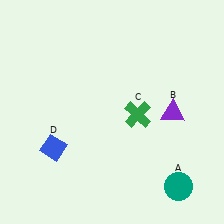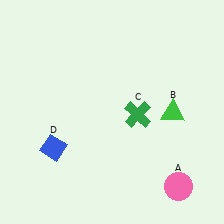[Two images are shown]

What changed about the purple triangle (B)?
In Image 1, B is purple. In Image 2, it changed to green.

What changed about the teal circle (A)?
In Image 1, A is teal. In Image 2, it changed to pink.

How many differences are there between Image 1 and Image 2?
There are 2 differences between the two images.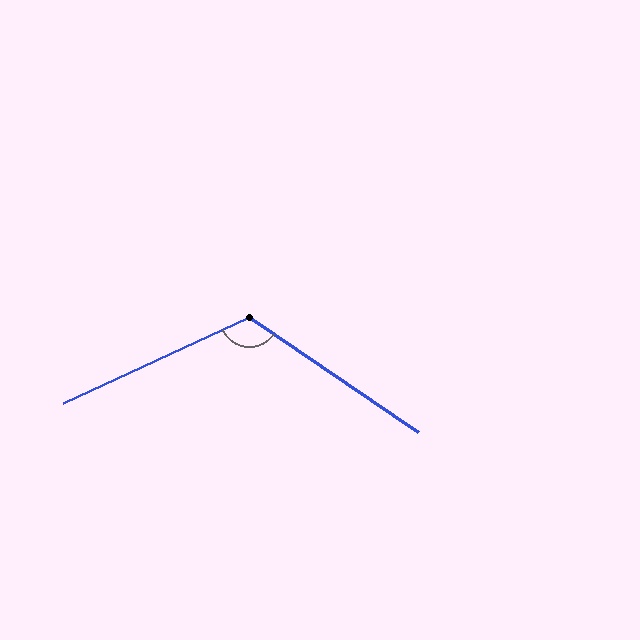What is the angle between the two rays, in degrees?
Approximately 121 degrees.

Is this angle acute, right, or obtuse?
It is obtuse.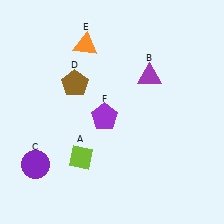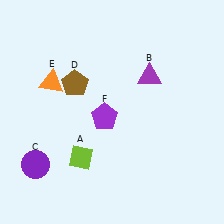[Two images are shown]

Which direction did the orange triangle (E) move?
The orange triangle (E) moved down.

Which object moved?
The orange triangle (E) moved down.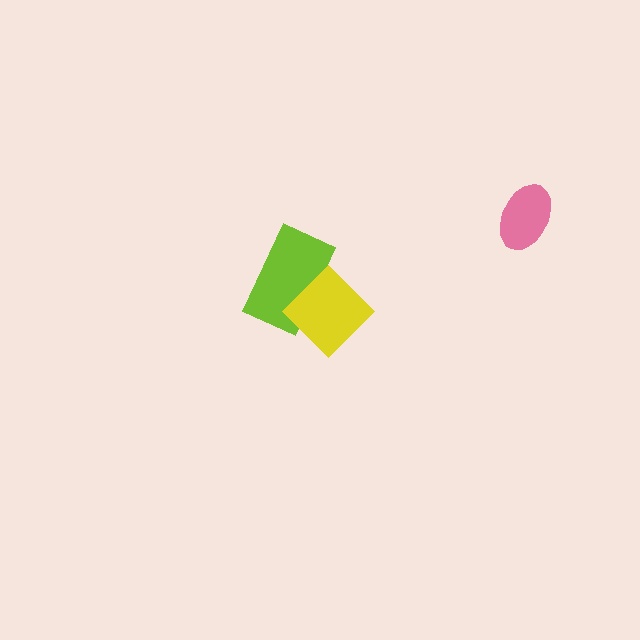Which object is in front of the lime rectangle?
The yellow diamond is in front of the lime rectangle.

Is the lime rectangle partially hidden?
Yes, it is partially covered by another shape.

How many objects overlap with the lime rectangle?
1 object overlaps with the lime rectangle.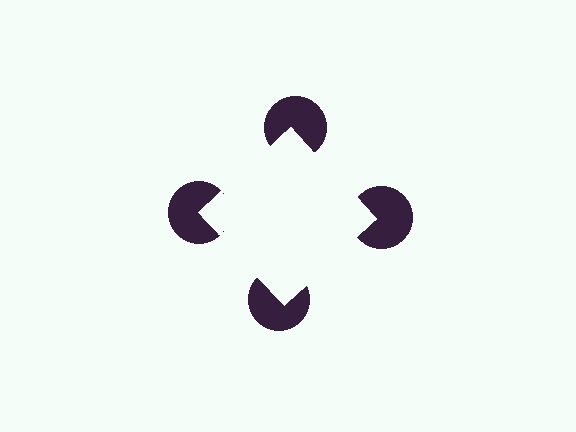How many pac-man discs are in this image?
There are 4 — one at each vertex of the illusory square.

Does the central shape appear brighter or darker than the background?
It typically appears slightly brighter than the background, even though no actual brightness change is drawn.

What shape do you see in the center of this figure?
An illusory square — its edges are inferred from the aligned wedge cuts in the pac-man discs, not physically drawn.